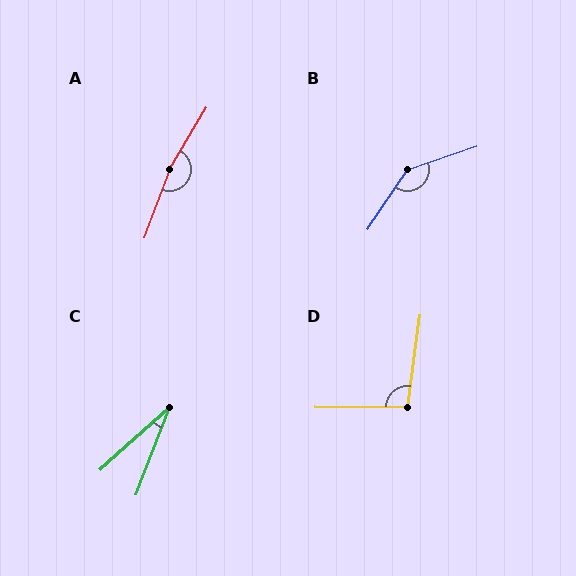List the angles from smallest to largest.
C (27°), D (97°), B (142°), A (170°).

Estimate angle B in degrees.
Approximately 142 degrees.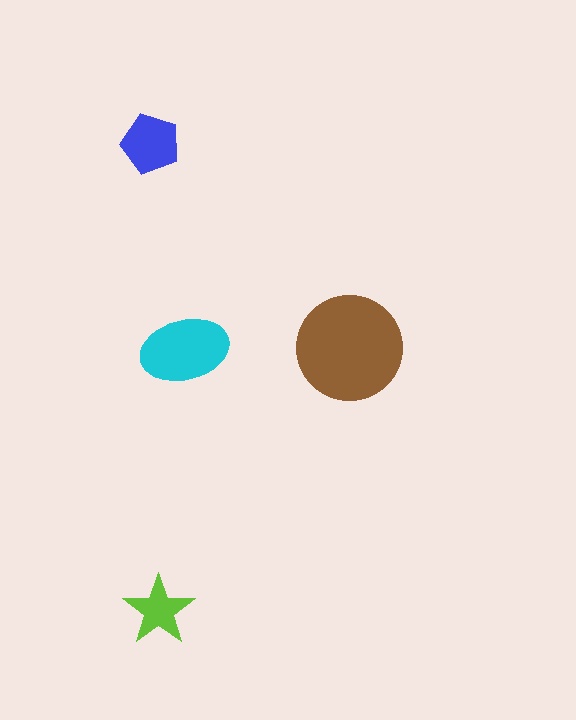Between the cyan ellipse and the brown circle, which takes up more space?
The brown circle.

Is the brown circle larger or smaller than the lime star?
Larger.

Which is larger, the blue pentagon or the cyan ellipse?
The cyan ellipse.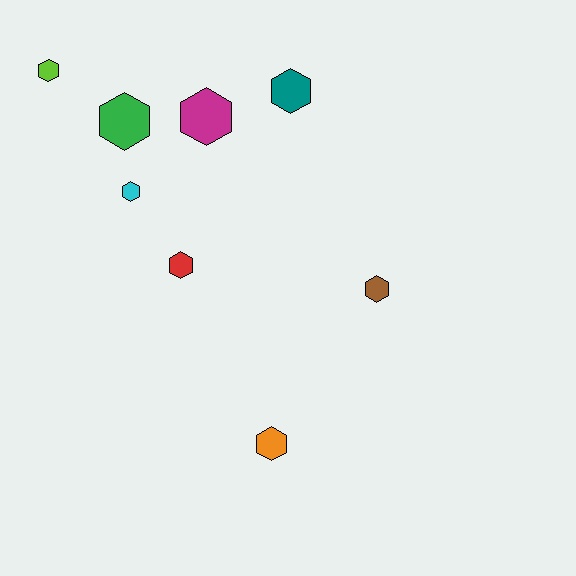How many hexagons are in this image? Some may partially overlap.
There are 8 hexagons.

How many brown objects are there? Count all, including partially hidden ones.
There is 1 brown object.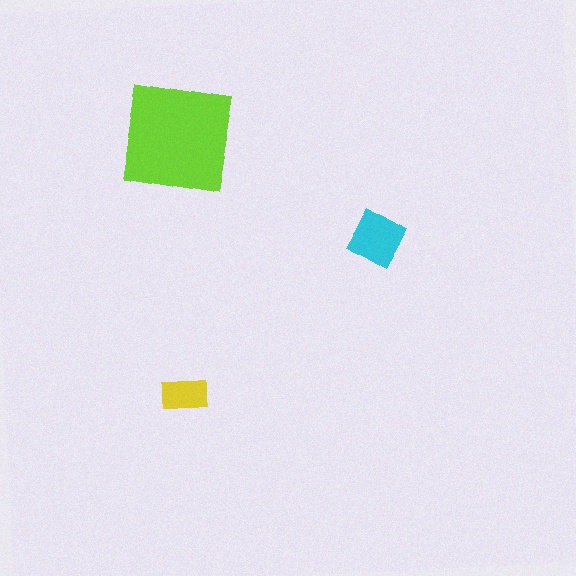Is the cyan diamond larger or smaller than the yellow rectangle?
Larger.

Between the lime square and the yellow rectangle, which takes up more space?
The lime square.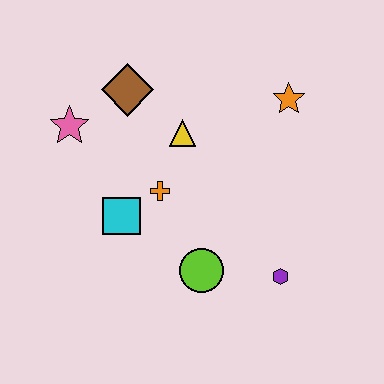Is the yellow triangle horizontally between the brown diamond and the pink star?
No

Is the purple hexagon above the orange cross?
No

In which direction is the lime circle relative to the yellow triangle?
The lime circle is below the yellow triangle.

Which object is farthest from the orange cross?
The orange star is farthest from the orange cross.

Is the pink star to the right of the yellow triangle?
No